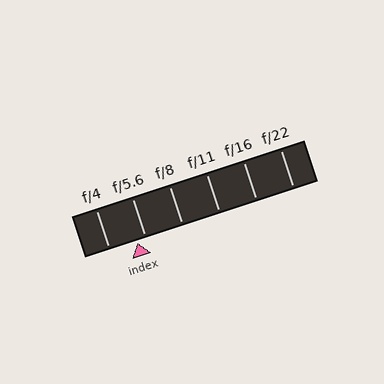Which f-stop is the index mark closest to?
The index mark is closest to f/5.6.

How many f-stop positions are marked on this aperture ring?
There are 6 f-stop positions marked.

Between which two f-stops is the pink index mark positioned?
The index mark is between f/4 and f/5.6.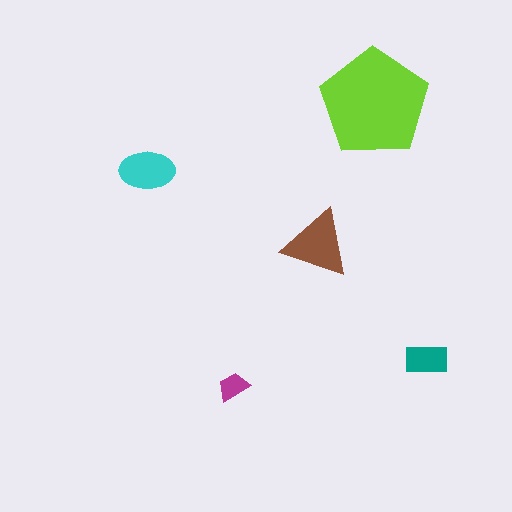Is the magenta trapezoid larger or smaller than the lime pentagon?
Smaller.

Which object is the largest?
The lime pentagon.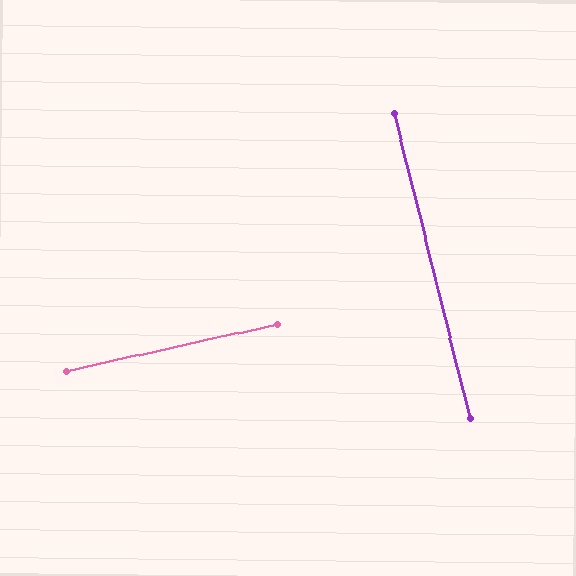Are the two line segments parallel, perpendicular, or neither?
Perpendicular — they meet at approximately 88°.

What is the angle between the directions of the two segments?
Approximately 88 degrees.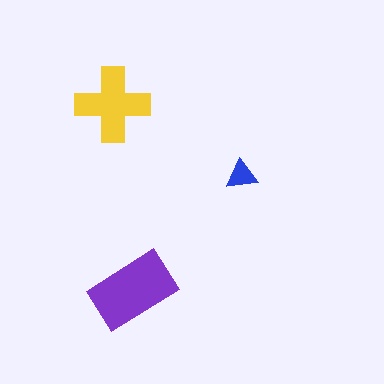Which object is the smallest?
The blue triangle.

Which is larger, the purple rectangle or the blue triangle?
The purple rectangle.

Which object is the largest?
The purple rectangle.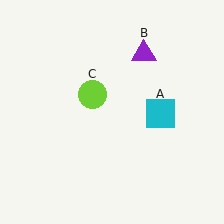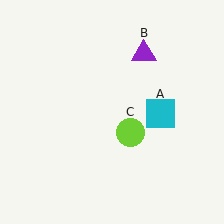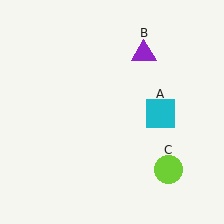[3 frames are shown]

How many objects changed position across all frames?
1 object changed position: lime circle (object C).